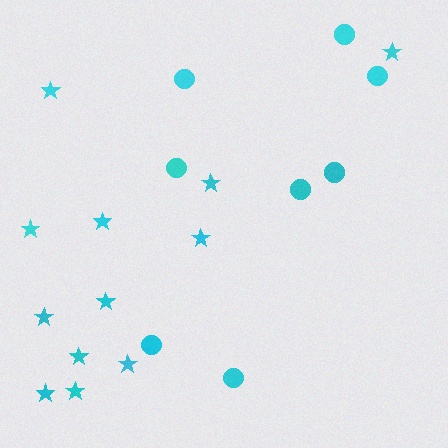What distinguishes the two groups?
There are 2 groups: one group of circles (8) and one group of stars (12).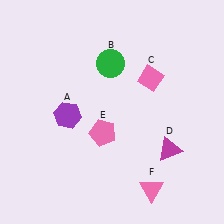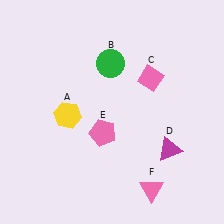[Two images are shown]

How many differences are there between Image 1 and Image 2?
There is 1 difference between the two images.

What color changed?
The hexagon (A) changed from purple in Image 1 to yellow in Image 2.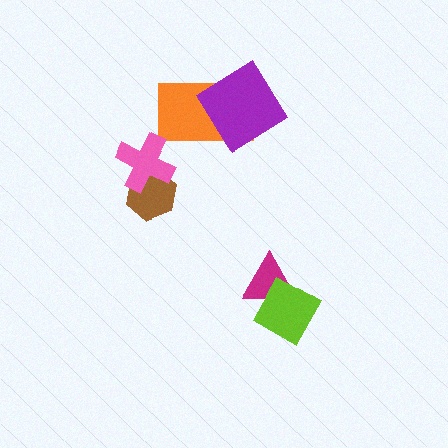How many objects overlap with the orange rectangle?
1 object overlaps with the orange rectangle.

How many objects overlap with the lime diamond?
1 object overlaps with the lime diamond.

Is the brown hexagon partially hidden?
Yes, it is partially covered by another shape.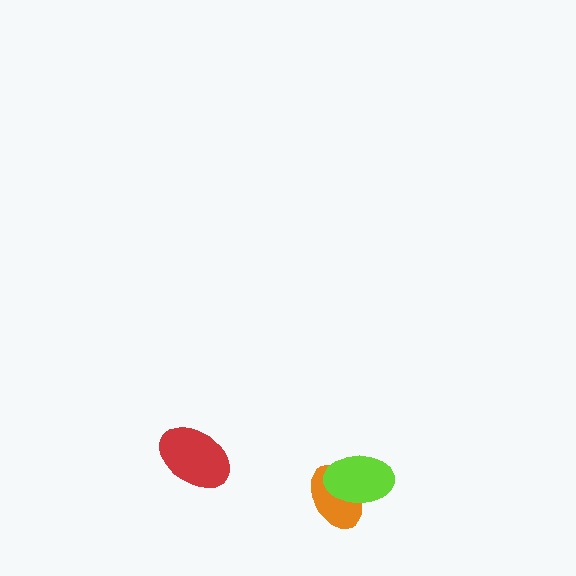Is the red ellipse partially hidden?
No, no other shape covers it.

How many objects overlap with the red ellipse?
0 objects overlap with the red ellipse.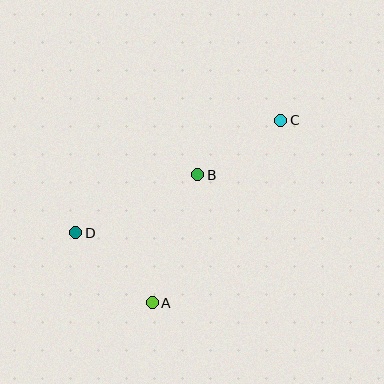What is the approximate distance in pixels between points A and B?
The distance between A and B is approximately 136 pixels.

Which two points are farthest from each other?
Points C and D are farthest from each other.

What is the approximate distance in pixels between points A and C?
The distance between A and C is approximately 223 pixels.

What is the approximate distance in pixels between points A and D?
The distance between A and D is approximately 104 pixels.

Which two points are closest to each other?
Points B and C are closest to each other.